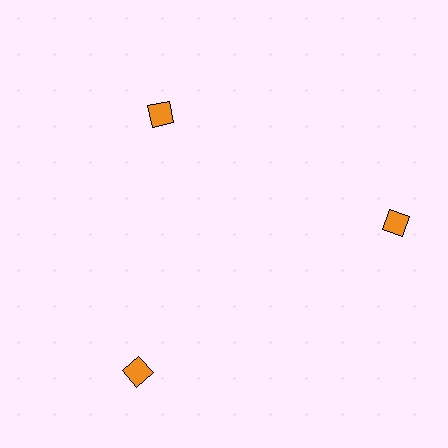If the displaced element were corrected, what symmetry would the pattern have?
It would have 3-fold rotational symmetry — the pattern would map onto itself every 120 degrees.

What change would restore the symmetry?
The symmetry would be restored by moving it outward, back onto the ring so that all 3 squares sit at equal angles and equal distance from the center.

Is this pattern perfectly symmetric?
No. The 3 orange squares are arranged in a ring, but one element near the 11 o'clock position is pulled inward toward the center, breaking the 3-fold rotational symmetry.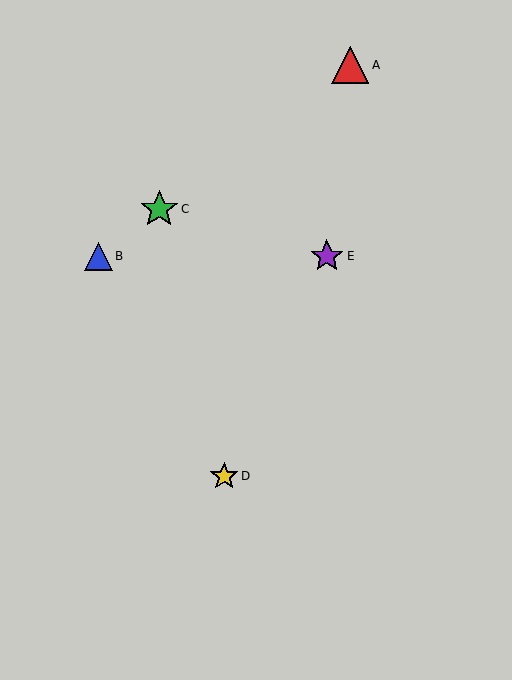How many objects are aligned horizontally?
2 objects (B, E) are aligned horizontally.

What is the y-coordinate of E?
Object E is at y≈256.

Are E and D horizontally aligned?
No, E is at y≈256 and D is at y≈476.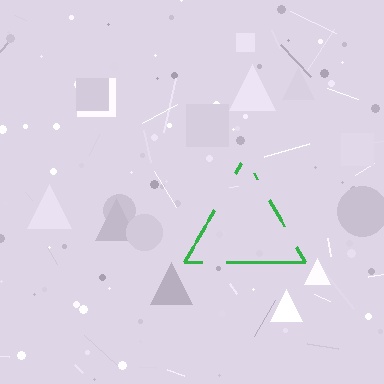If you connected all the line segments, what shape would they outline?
They would outline a triangle.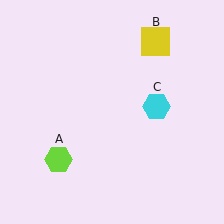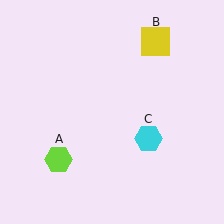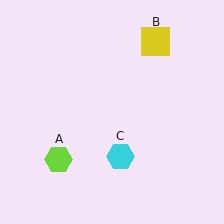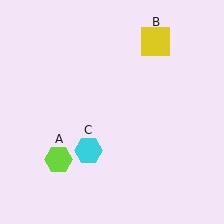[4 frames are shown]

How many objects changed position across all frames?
1 object changed position: cyan hexagon (object C).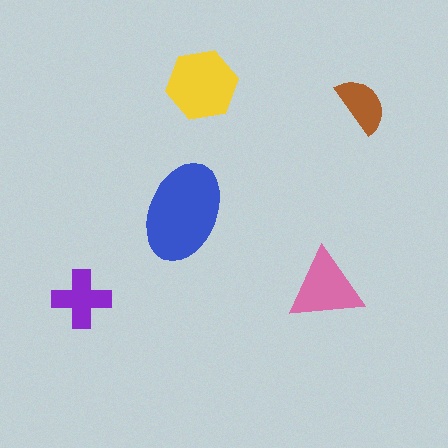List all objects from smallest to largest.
The brown semicircle, the purple cross, the pink triangle, the yellow hexagon, the blue ellipse.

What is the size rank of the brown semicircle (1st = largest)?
5th.